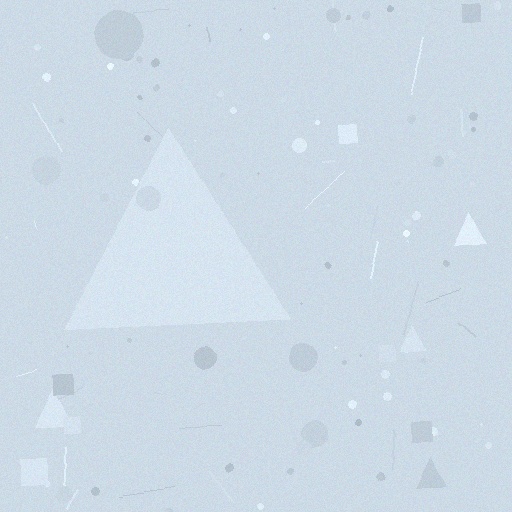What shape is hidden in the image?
A triangle is hidden in the image.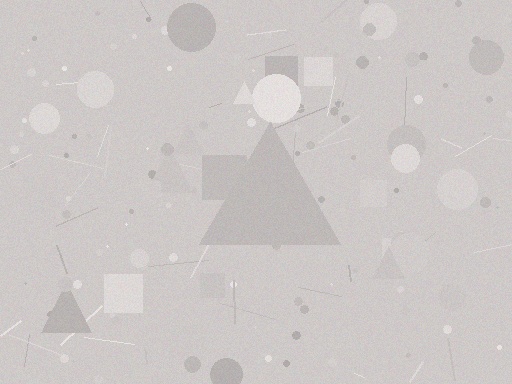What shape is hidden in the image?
A triangle is hidden in the image.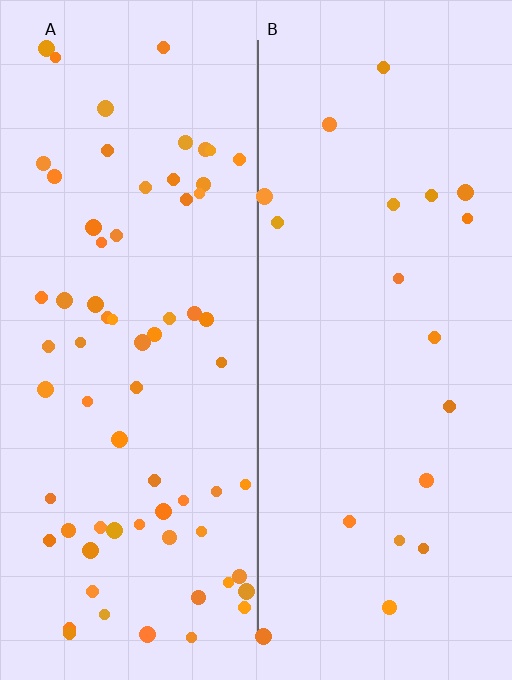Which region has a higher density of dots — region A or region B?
A (the left).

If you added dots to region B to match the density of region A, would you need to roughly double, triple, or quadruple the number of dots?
Approximately quadruple.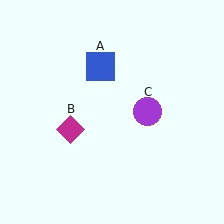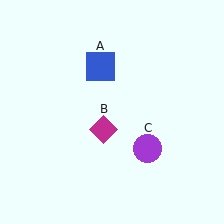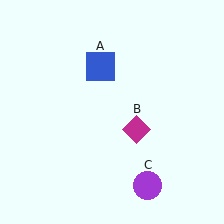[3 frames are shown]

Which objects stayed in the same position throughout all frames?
Blue square (object A) remained stationary.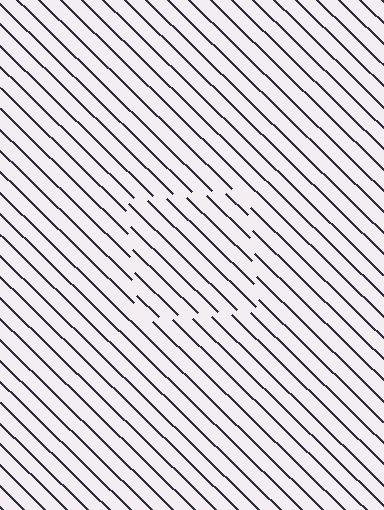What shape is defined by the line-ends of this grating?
An illusory square. The interior of the shape contains the same grating, shifted by half a period — the contour is defined by the phase discontinuity where line-ends from the inner and outer gratings abut.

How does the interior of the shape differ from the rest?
The interior of the shape contains the same grating, shifted by half a period — the contour is defined by the phase discontinuity where line-ends from the inner and outer gratings abut.